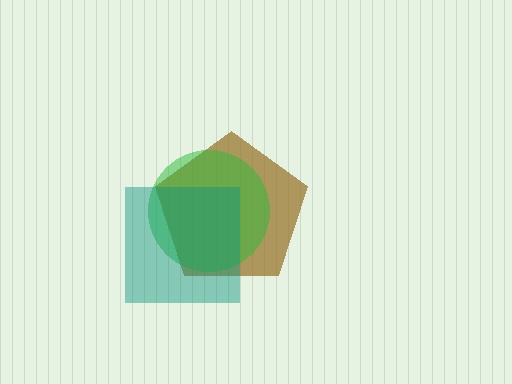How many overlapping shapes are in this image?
There are 3 overlapping shapes in the image.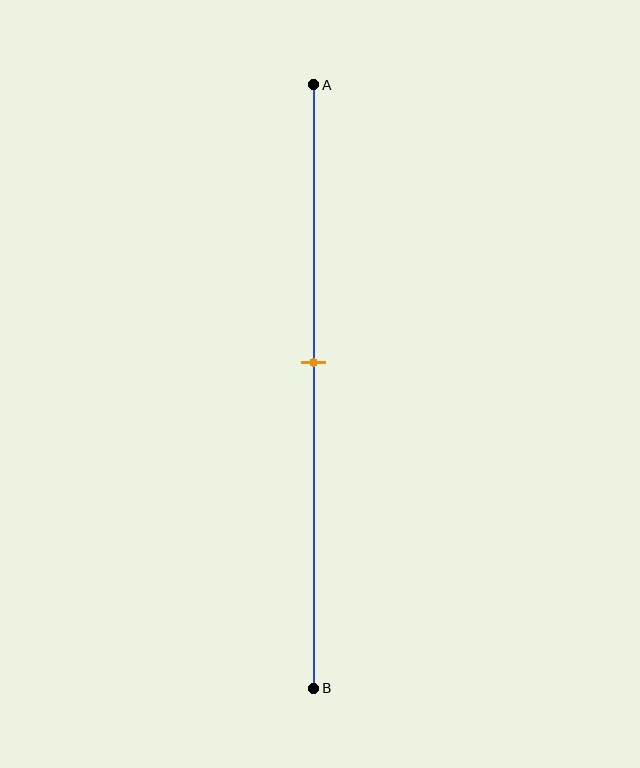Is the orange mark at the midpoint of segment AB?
No, the mark is at about 45% from A, not at the 50% midpoint.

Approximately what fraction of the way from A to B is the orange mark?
The orange mark is approximately 45% of the way from A to B.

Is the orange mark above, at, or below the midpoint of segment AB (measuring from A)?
The orange mark is above the midpoint of segment AB.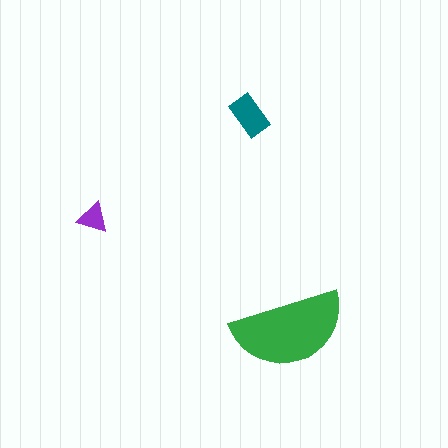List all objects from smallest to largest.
The purple triangle, the teal rectangle, the green semicircle.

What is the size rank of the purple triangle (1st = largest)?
3rd.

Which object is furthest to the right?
The green semicircle is rightmost.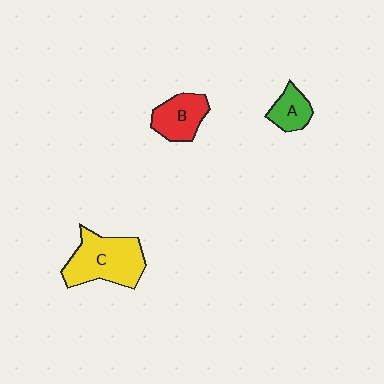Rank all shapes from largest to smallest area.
From largest to smallest: C (yellow), B (red), A (green).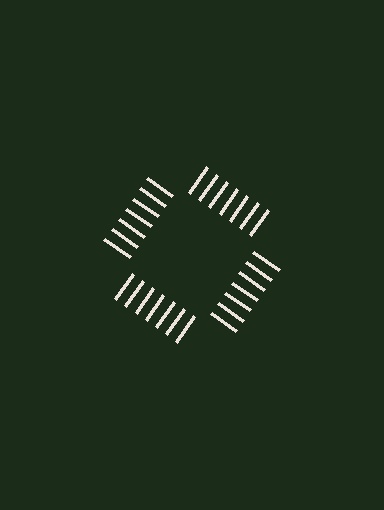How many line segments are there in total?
28 — 7 along each of the 4 edges.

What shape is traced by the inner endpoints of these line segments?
An illusory square — the line segments terminate on its edges but no continuous stroke is drawn.